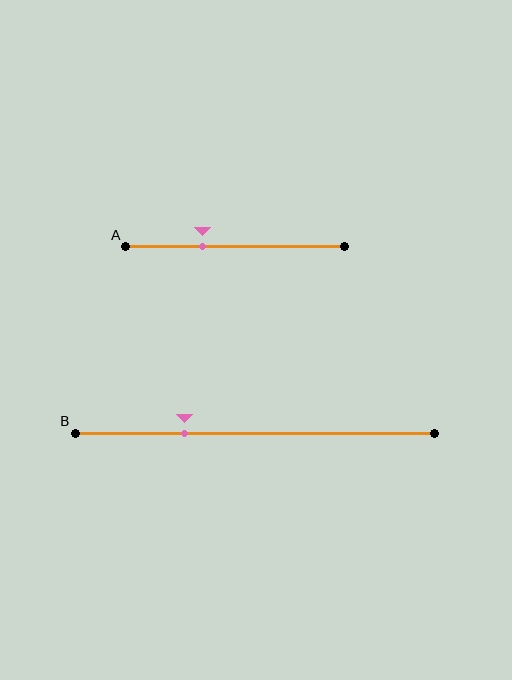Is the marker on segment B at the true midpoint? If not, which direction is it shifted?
No, the marker on segment B is shifted to the left by about 20% of the segment length.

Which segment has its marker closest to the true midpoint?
Segment A has its marker closest to the true midpoint.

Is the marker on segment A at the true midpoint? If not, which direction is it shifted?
No, the marker on segment A is shifted to the left by about 15% of the segment length.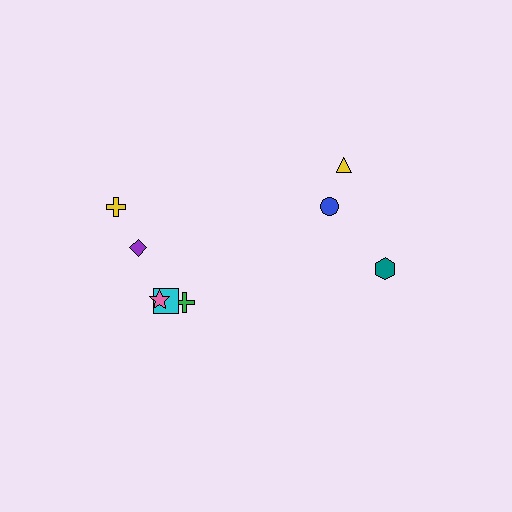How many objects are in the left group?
There are 5 objects.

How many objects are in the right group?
There are 3 objects.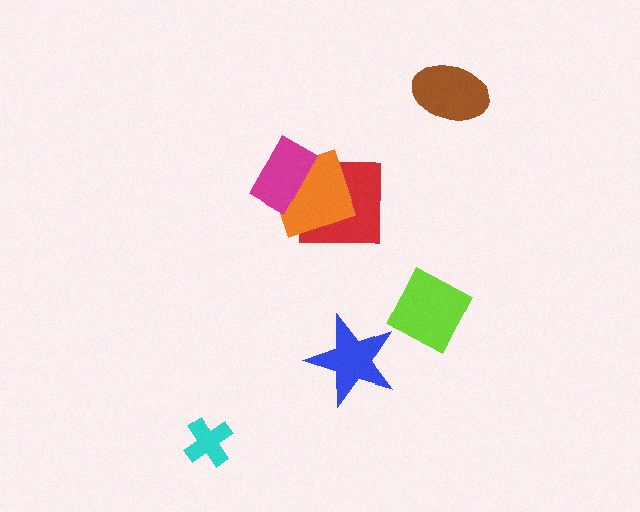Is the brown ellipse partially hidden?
No, no other shape covers it.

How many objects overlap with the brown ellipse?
0 objects overlap with the brown ellipse.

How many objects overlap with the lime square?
0 objects overlap with the lime square.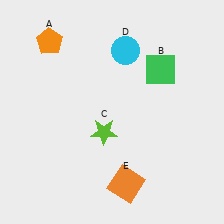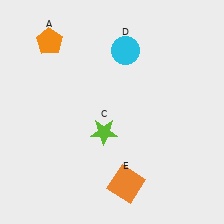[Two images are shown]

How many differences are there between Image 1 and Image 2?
There is 1 difference between the two images.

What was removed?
The green square (B) was removed in Image 2.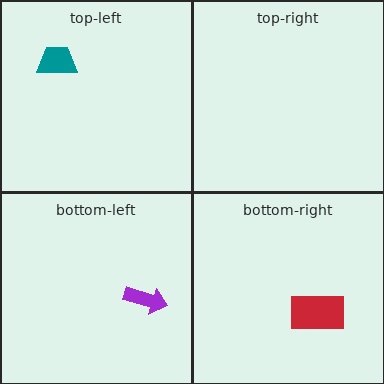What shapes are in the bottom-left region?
The purple arrow.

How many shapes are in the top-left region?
1.